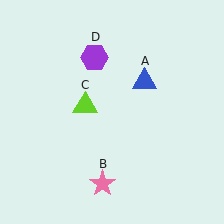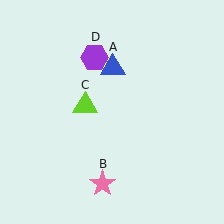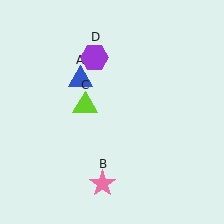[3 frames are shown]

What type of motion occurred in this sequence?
The blue triangle (object A) rotated counterclockwise around the center of the scene.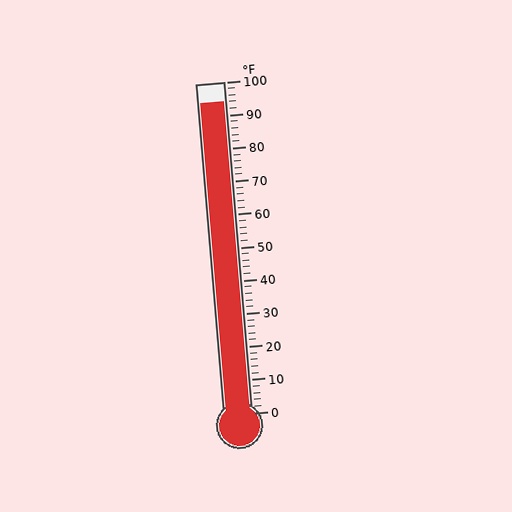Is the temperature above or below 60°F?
The temperature is above 60°F.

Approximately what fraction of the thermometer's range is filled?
The thermometer is filled to approximately 95% of its range.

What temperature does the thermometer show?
The thermometer shows approximately 94°F.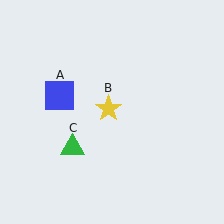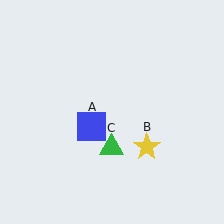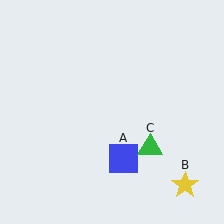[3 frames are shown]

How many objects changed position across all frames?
3 objects changed position: blue square (object A), yellow star (object B), green triangle (object C).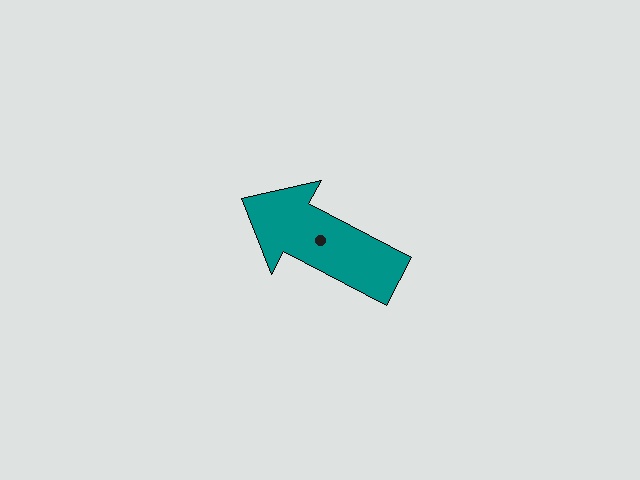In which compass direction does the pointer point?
Northwest.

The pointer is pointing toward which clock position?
Roughly 10 o'clock.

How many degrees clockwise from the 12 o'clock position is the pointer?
Approximately 298 degrees.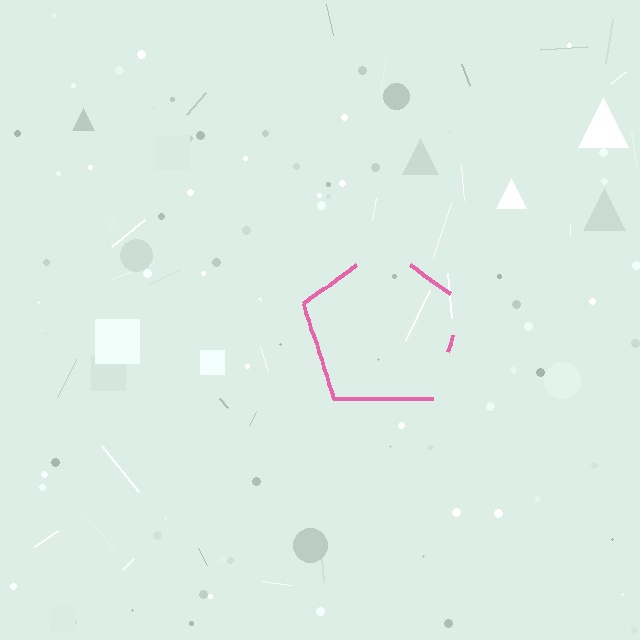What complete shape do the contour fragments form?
The contour fragments form a pentagon.